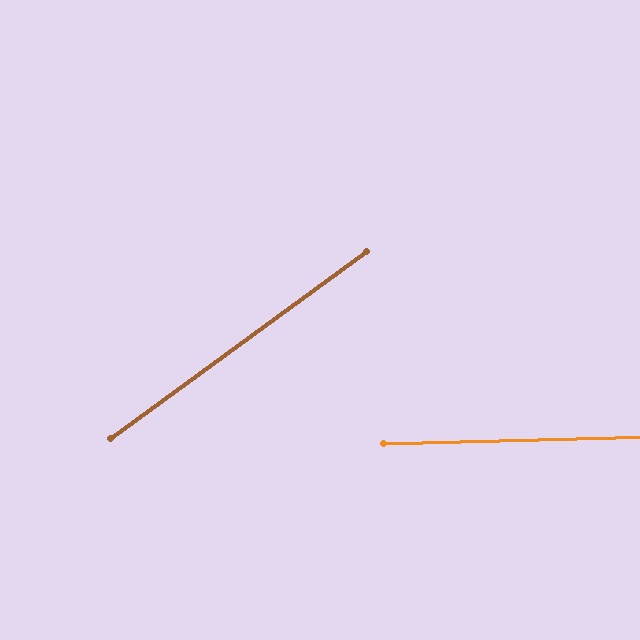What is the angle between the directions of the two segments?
Approximately 35 degrees.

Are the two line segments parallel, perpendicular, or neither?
Neither parallel nor perpendicular — they differ by about 35°.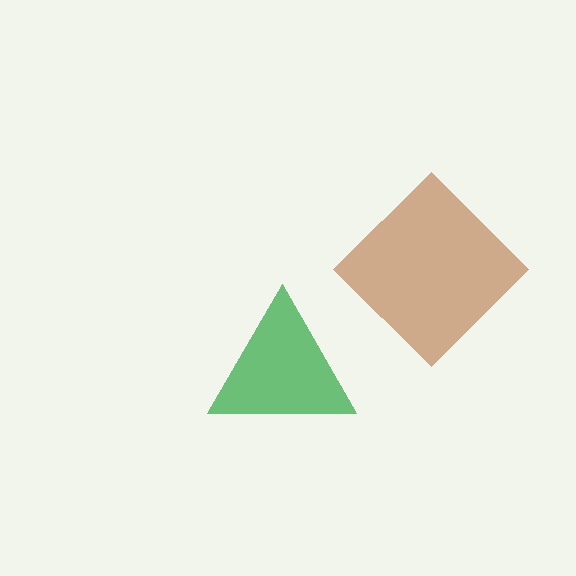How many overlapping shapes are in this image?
There are 2 overlapping shapes in the image.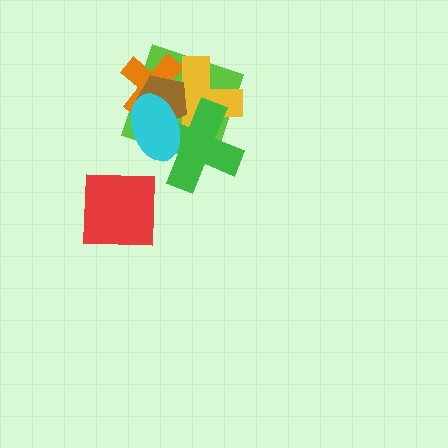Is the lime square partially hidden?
Yes, it is partially covered by another shape.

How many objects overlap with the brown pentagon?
5 objects overlap with the brown pentagon.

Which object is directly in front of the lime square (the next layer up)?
The orange cross is directly in front of the lime square.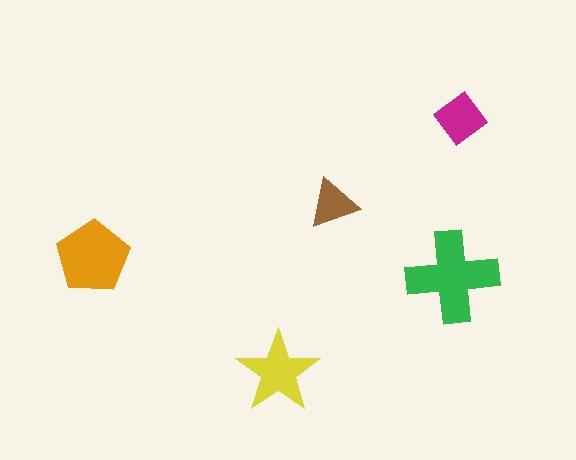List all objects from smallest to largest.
The brown triangle, the magenta diamond, the yellow star, the orange pentagon, the green cross.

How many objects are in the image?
There are 5 objects in the image.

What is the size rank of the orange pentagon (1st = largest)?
2nd.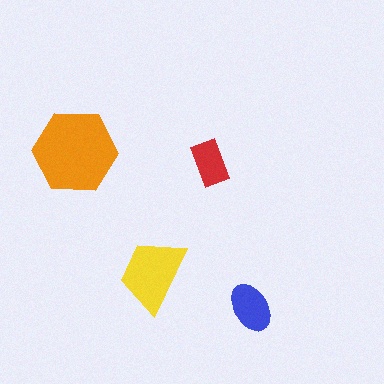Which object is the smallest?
The red rectangle.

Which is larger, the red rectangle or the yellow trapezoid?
The yellow trapezoid.